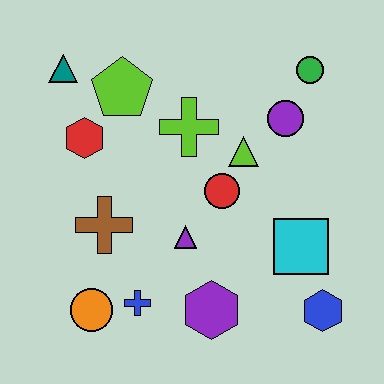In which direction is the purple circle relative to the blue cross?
The purple circle is above the blue cross.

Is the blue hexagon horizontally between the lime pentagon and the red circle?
No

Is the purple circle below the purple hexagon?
No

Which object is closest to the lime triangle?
The red circle is closest to the lime triangle.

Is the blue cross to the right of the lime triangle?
No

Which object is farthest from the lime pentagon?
The blue hexagon is farthest from the lime pentagon.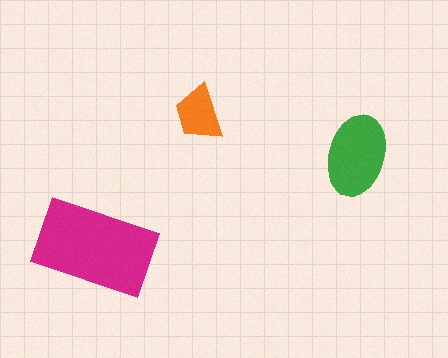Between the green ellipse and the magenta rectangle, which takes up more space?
The magenta rectangle.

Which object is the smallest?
The orange trapezoid.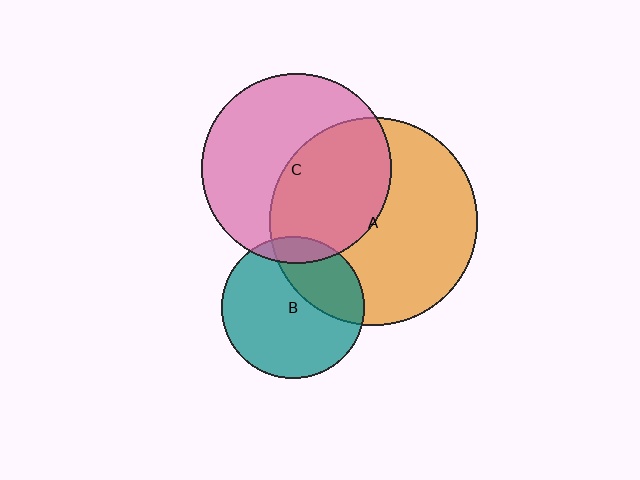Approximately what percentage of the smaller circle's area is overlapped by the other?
Approximately 30%.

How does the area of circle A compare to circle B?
Approximately 2.1 times.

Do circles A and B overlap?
Yes.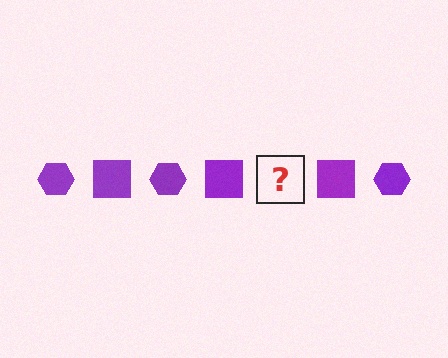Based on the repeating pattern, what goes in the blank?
The blank should be a purple hexagon.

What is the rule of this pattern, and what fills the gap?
The rule is that the pattern cycles through hexagon, square shapes in purple. The gap should be filled with a purple hexagon.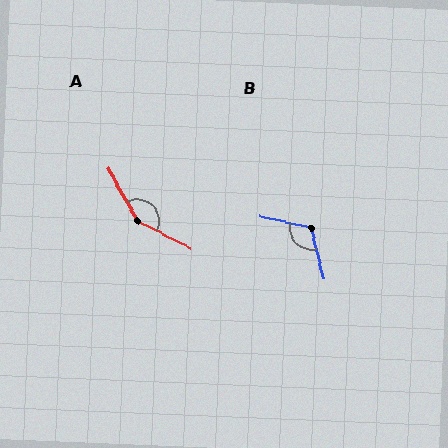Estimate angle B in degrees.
Approximately 117 degrees.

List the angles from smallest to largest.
B (117°), A (147°).